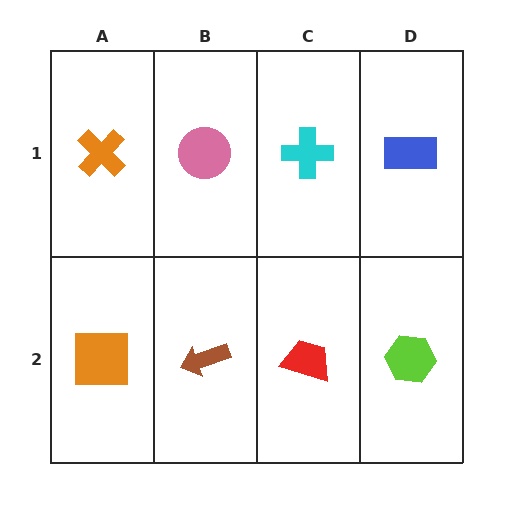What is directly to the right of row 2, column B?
A red trapezoid.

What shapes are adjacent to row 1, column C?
A red trapezoid (row 2, column C), a pink circle (row 1, column B), a blue rectangle (row 1, column D).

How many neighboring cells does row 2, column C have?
3.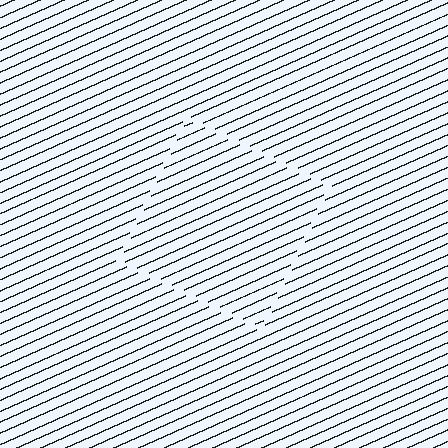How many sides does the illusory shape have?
4 sides — the line-ends trace a square.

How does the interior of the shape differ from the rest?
The interior of the shape contains the same grating, shifted by half a period — the contour is defined by the phase discontinuity where line-ends from the inner and outer gratings abut.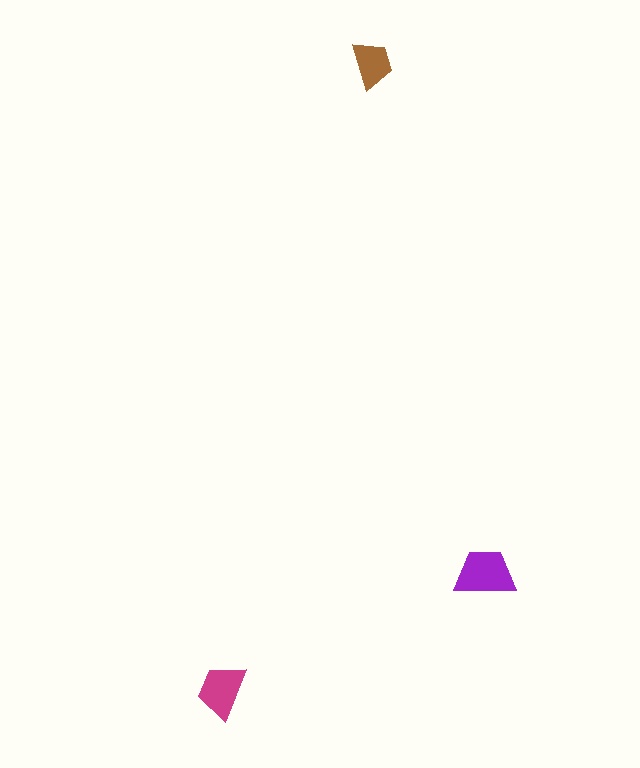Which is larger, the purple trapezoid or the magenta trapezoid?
The purple one.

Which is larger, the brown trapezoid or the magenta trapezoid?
The magenta one.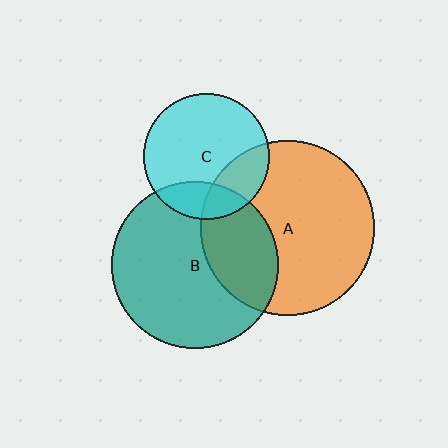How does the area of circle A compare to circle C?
Approximately 1.9 times.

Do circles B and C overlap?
Yes.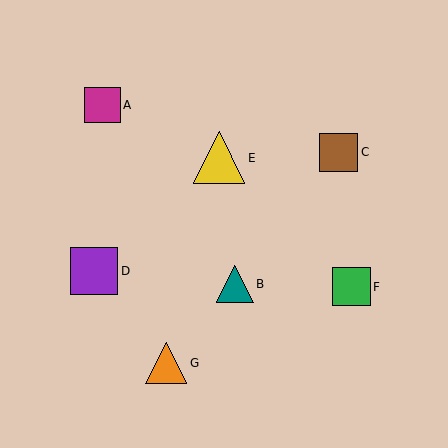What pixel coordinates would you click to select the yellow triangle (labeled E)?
Click at (219, 158) to select the yellow triangle E.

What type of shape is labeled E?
Shape E is a yellow triangle.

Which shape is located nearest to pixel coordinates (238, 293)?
The teal triangle (labeled B) at (235, 284) is nearest to that location.